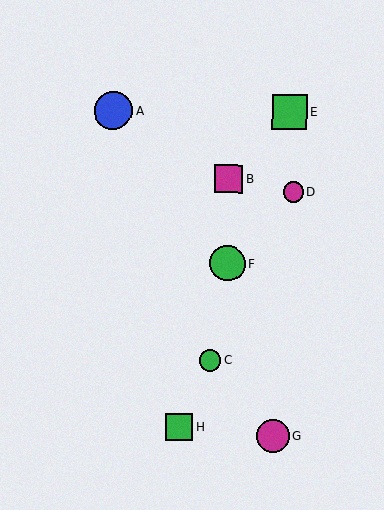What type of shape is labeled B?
Shape B is a magenta square.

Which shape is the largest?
The blue circle (labeled A) is the largest.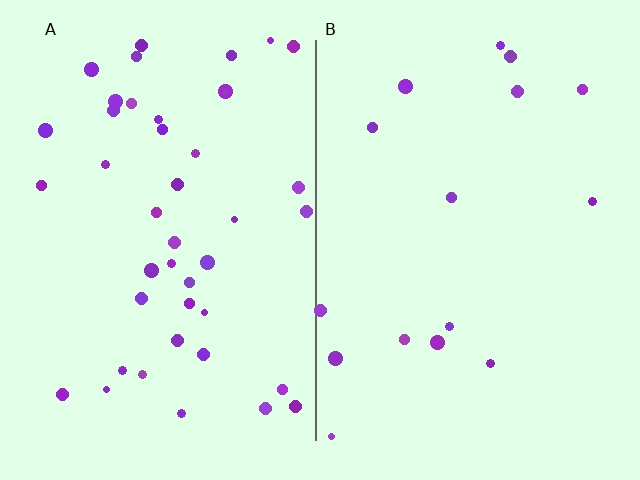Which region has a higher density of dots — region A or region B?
A (the left).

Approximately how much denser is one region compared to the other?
Approximately 2.8× — region A over region B.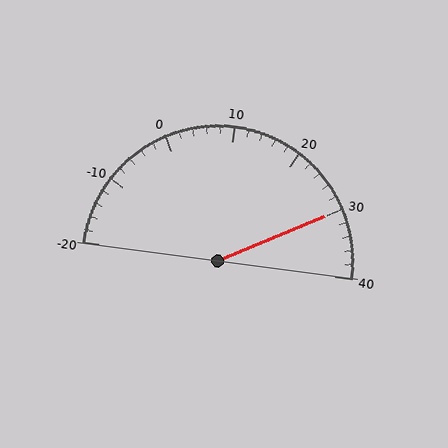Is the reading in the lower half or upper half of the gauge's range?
The reading is in the upper half of the range (-20 to 40).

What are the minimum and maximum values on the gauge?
The gauge ranges from -20 to 40.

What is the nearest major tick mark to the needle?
The nearest major tick mark is 30.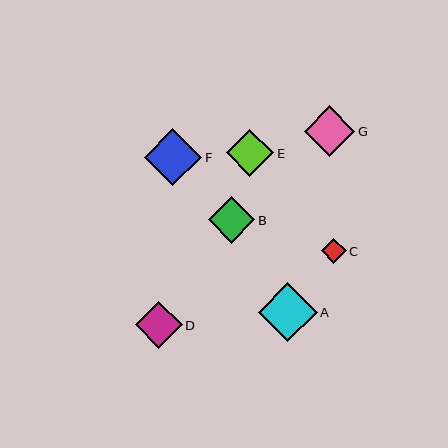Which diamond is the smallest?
Diamond C is the smallest with a size of approximately 25 pixels.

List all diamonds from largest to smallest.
From largest to smallest: A, F, G, E, D, B, C.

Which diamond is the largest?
Diamond A is the largest with a size of approximately 59 pixels.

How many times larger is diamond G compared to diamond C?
Diamond G is approximately 2.0 times the size of diamond C.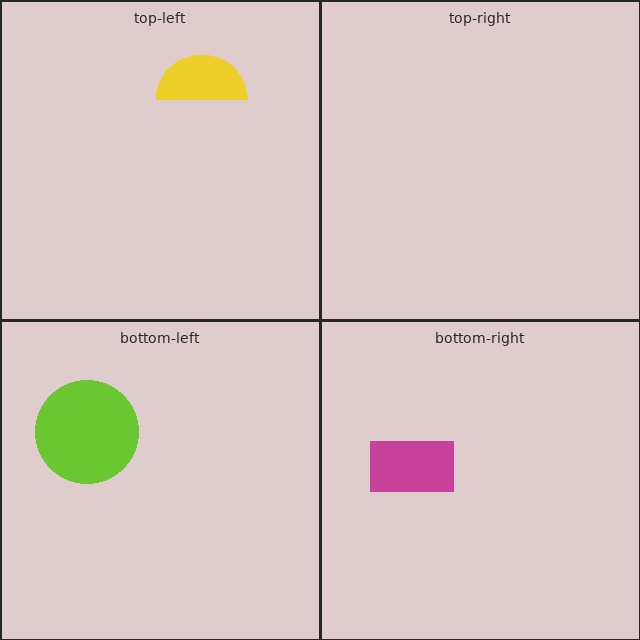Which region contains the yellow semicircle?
The top-left region.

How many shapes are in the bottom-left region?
1.